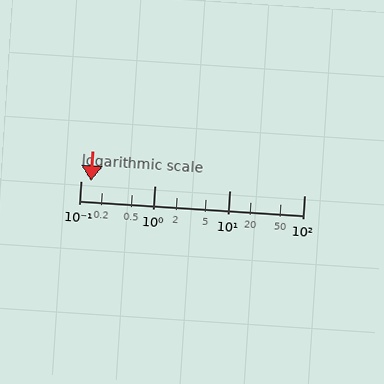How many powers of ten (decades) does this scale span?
The scale spans 3 decades, from 0.1 to 100.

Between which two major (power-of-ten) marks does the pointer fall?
The pointer is between 0.1 and 1.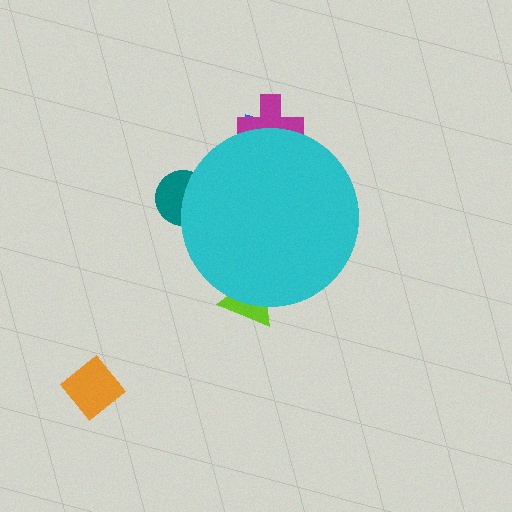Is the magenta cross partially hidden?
Yes, the magenta cross is partially hidden behind the cyan circle.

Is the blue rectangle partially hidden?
Yes, the blue rectangle is partially hidden behind the cyan circle.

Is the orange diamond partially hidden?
No, the orange diamond is fully visible.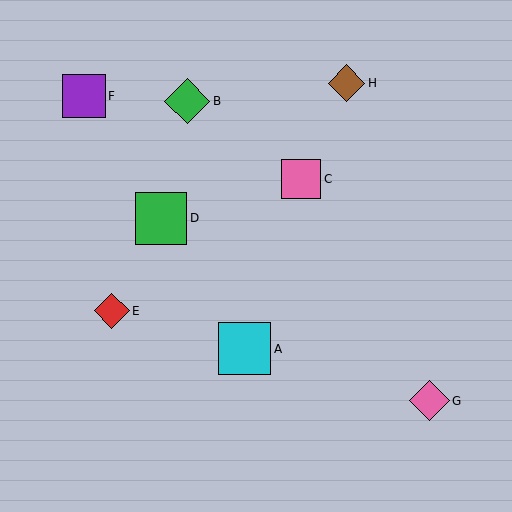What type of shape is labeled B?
Shape B is a green diamond.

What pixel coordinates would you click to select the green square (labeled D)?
Click at (161, 218) to select the green square D.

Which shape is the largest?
The cyan square (labeled A) is the largest.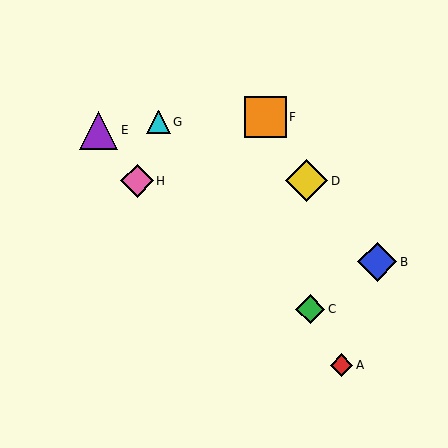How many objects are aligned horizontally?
2 objects (D, H) are aligned horizontally.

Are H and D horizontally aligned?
Yes, both are at y≈181.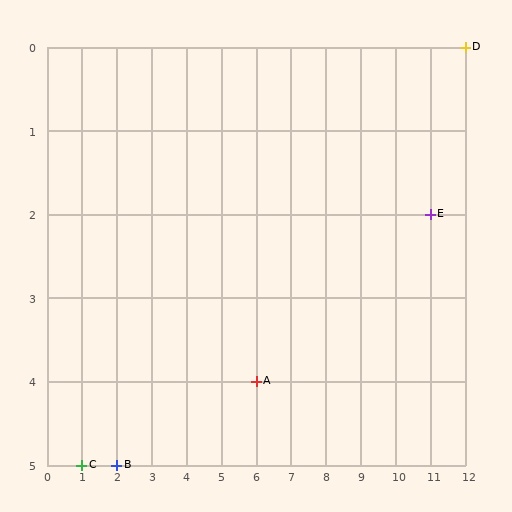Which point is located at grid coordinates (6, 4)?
Point A is at (6, 4).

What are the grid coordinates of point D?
Point D is at grid coordinates (12, 0).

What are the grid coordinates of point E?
Point E is at grid coordinates (11, 2).